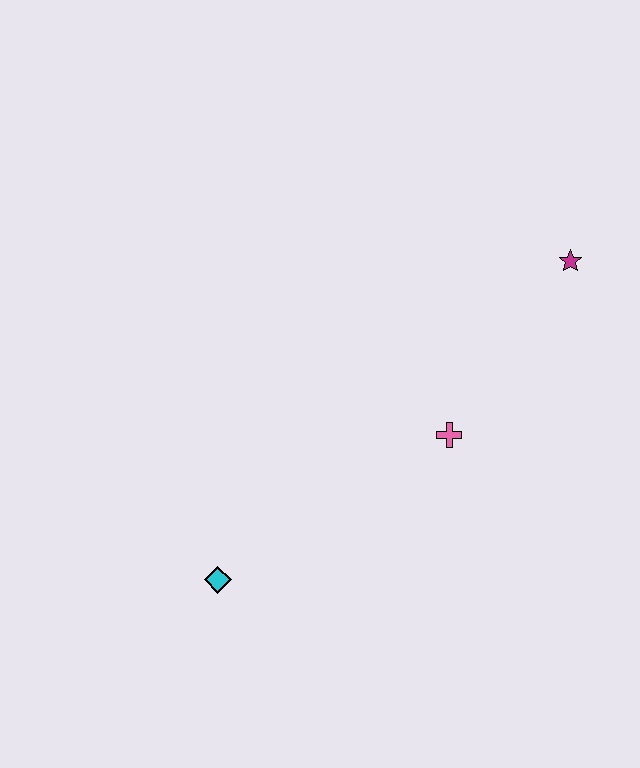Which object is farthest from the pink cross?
The cyan diamond is farthest from the pink cross.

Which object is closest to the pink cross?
The magenta star is closest to the pink cross.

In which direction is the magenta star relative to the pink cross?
The magenta star is above the pink cross.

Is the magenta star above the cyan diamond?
Yes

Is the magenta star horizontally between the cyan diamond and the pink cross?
No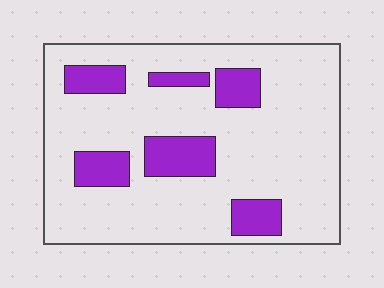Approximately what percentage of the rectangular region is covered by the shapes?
Approximately 20%.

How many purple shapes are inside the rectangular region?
6.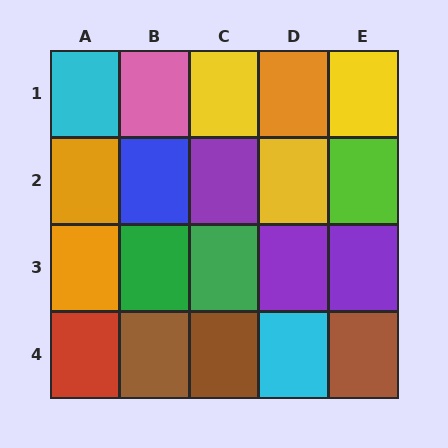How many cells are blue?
1 cell is blue.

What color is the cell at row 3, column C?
Green.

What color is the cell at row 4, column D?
Cyan.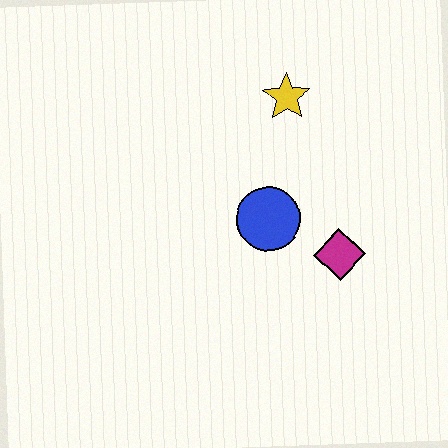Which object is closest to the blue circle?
The magenta diamond is closest to the blue circle.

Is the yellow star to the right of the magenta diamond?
No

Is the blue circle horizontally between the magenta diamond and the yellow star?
No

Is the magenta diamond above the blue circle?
No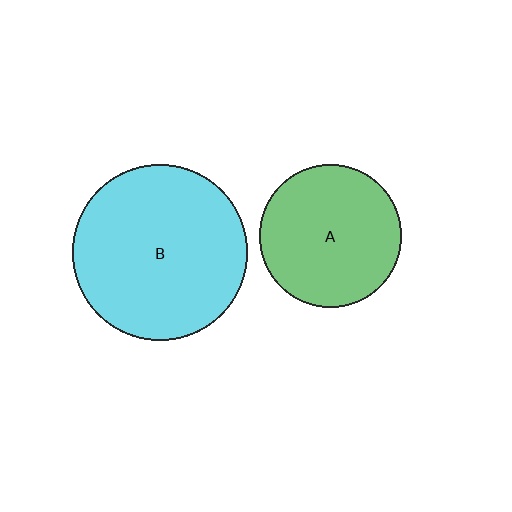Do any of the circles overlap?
No, none of the circles overlap.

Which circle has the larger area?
Circle B (cyan).